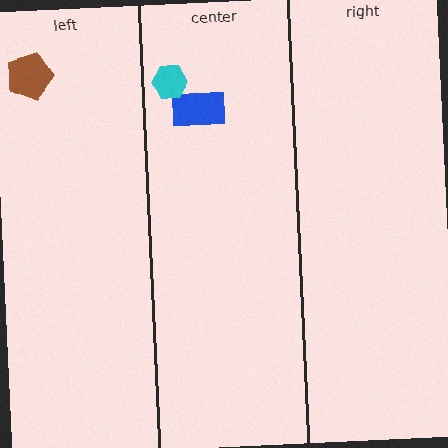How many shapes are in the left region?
1.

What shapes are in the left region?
The brown pentagon.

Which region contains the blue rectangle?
The center region.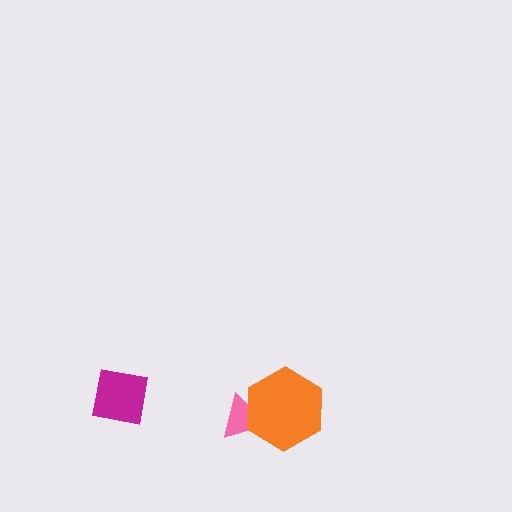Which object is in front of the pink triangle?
The orange hexagon is in front of the pink triangle.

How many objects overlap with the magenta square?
0 objects overlap with the magenta square.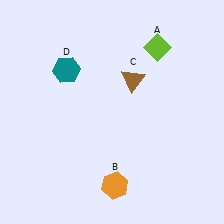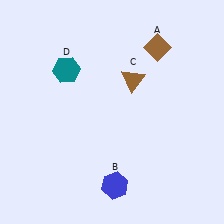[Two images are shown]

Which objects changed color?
A changed from lime to brown. B changed from orange to blue.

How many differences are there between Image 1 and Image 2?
There are 2 differences between the two images.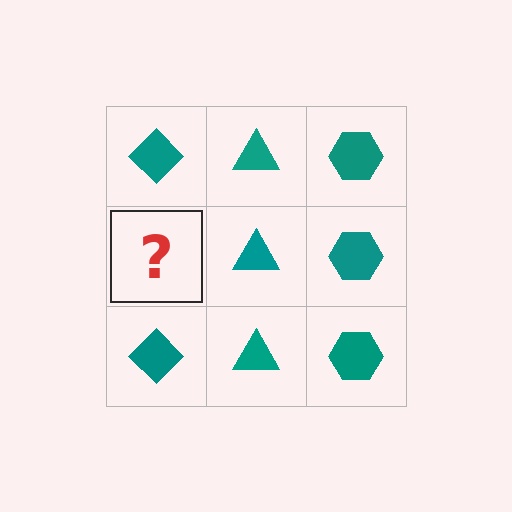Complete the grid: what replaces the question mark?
The question mark should be replaced with a teal diamond.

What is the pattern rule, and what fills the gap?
The rule is that each column has a consistent shape. The gap should be filled with a teal diamond.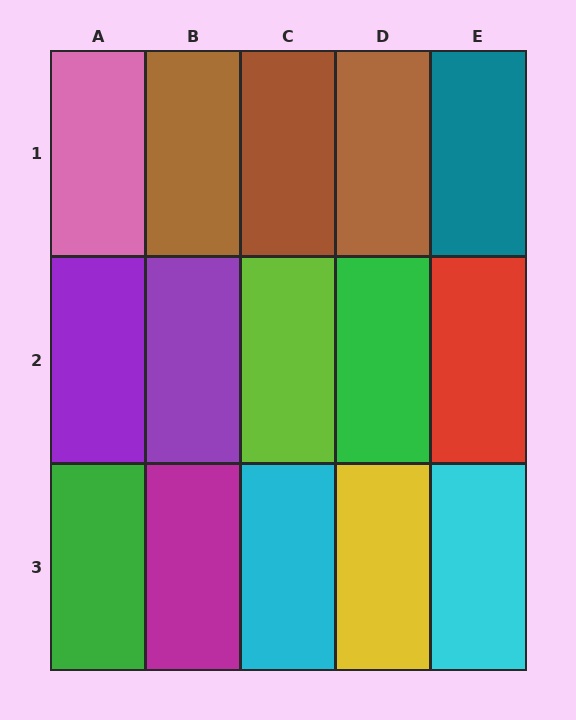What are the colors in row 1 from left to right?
Pink, brown, brown, brown, teal.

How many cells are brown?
3 cells are brown.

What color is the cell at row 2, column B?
Purple.